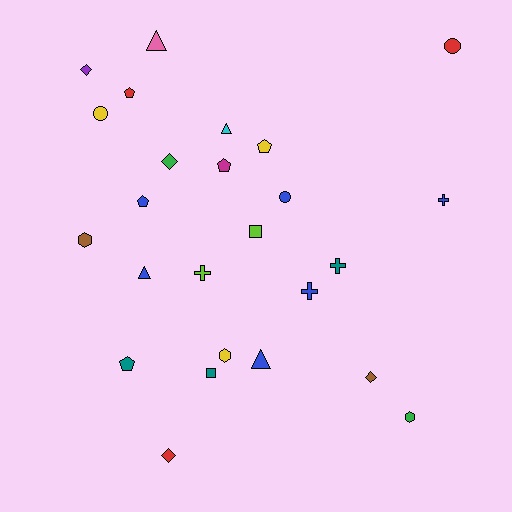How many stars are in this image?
There are no stars.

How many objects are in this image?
There are 25 objects.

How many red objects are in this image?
There are 3 red objects.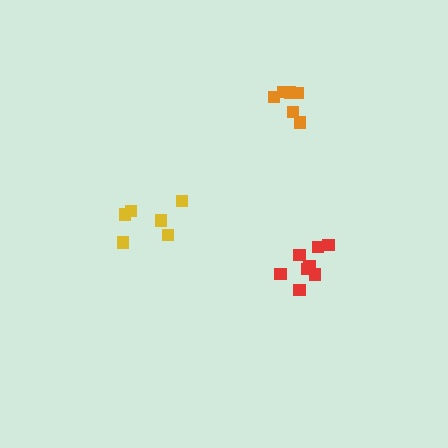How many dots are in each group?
Group 1: 6 dots, Group 2: 6 dots, Group 3: 9 dots (21 total).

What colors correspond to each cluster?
The clusters are colored: orange, yellow, red.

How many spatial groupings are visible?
There are 3 spatial groupings.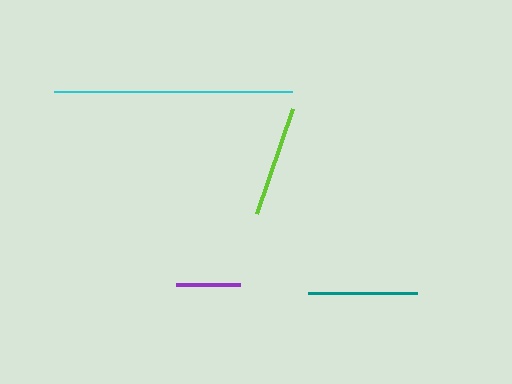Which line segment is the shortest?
The purple line is the shortest at approximately 64 pixels.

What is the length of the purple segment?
The purple segment is approximately 64 pixels long.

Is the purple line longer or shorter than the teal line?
The teal line is longer than the purple line.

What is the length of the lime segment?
The lime segment is approximately 112 pixels long.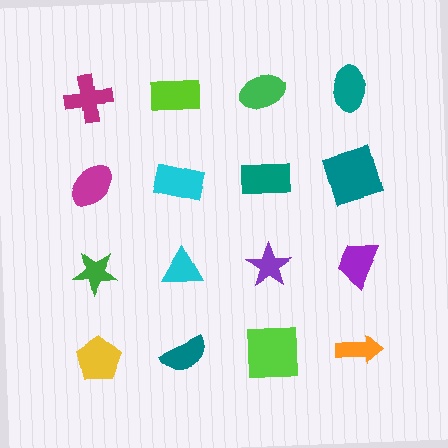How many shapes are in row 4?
4 shapes.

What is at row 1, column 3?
A green ellipse.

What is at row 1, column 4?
A teal ellipse.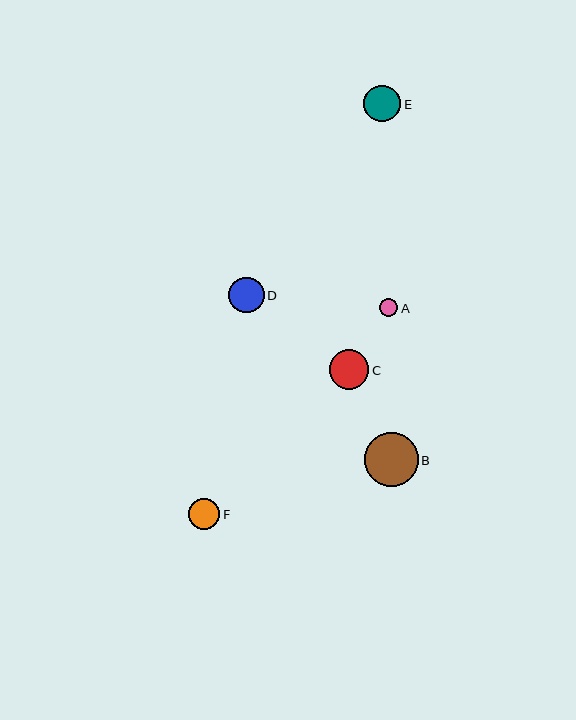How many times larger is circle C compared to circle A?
Circle C is approximately 2.2 times the size of circle A.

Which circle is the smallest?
Circle A is the smallest with a size of approximately 18 pixels.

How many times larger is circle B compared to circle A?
Circle B is approximately 3.0 times the size of circle A.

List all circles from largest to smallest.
From largest to smallest: B, C, E, D, F, A.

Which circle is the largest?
Circle B is the largest with a size of approximately 54 pixels.